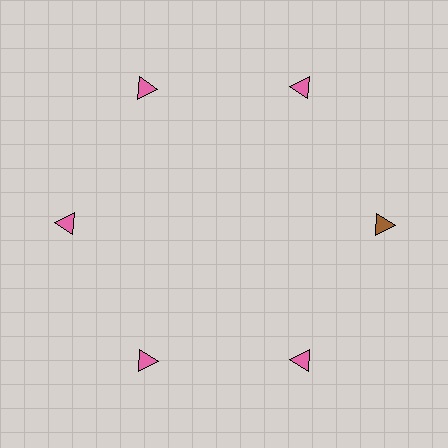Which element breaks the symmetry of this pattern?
The brown triangle at roughly the 3 o'clock position breaks the symmetry. All other shapes are pink triangles.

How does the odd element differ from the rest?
It has a different color: brown instead of pink.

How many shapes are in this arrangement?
There are 6 shapes arranged in a ring pattern.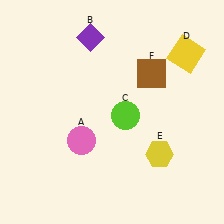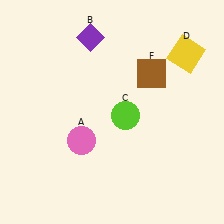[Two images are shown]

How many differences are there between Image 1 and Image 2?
There is 1 difference between the two images.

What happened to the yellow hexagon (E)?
The yellow hexagon (E) was removed in Image 2. It was in the bottom-right area of Image 1.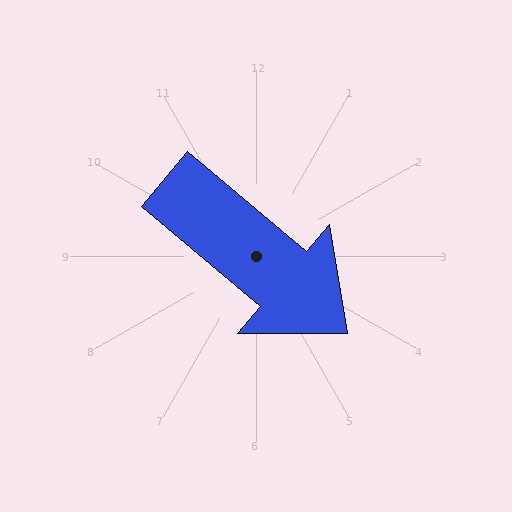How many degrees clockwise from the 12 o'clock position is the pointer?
Approximately 130 degrees.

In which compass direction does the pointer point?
Southeast.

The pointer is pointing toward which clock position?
Roughly 4 o'clock.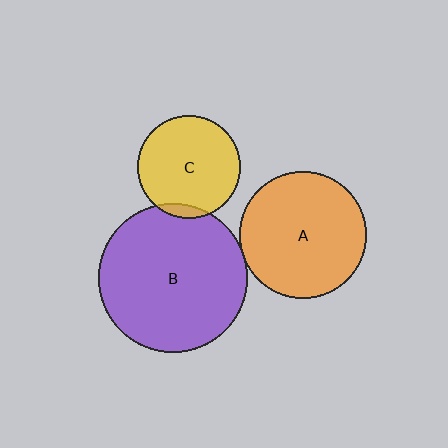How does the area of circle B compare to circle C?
Approximately 2.1 times.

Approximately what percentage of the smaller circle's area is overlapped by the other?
Approximately 5%.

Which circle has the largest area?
Circle B (purple).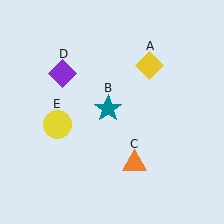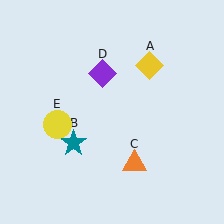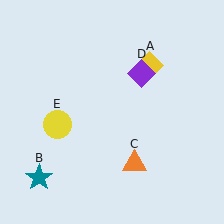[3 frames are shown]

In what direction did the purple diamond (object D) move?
The purple diamond (object D) moved right.